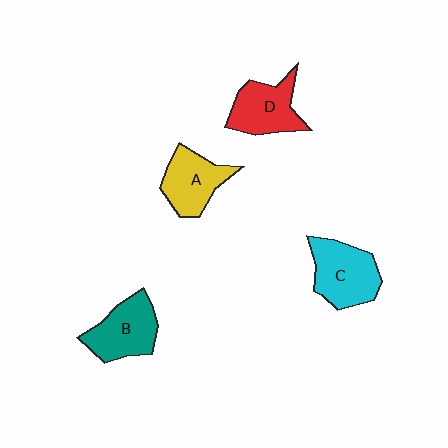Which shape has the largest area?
Shape C (cyan).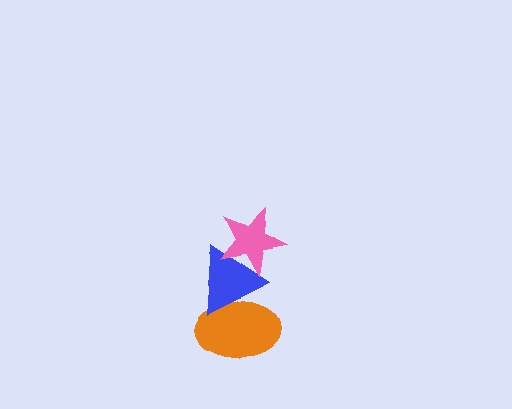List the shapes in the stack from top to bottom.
From top to bottom: the pink star, the blue triangle, the orange ellipse.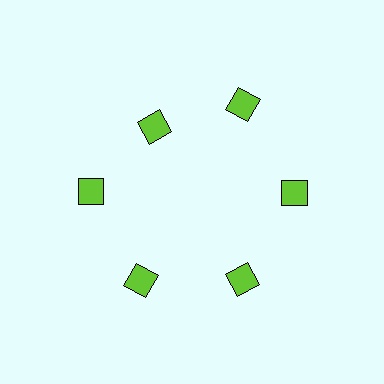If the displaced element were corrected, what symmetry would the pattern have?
It would have 6-fold rotational symmetry — the pattern would map onto itself every 60 degrees.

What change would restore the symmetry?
The symmetry would be restored by moving it outward, back onto the ring so that all 6 squares sit at equal angles and equal distance from the center.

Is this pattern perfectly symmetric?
No. The 6 lime squares are arranged in a ring, but one element near the 11 o'clock position is pulled inward toward the center, breaking the 6-fold rotational symmetry.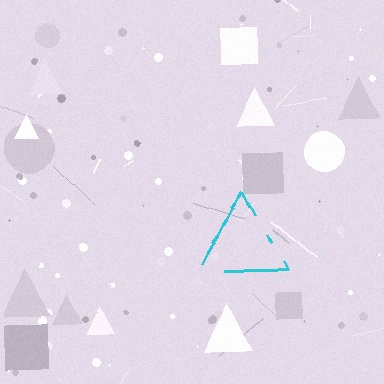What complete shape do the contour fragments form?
The contour fragments form a triangle.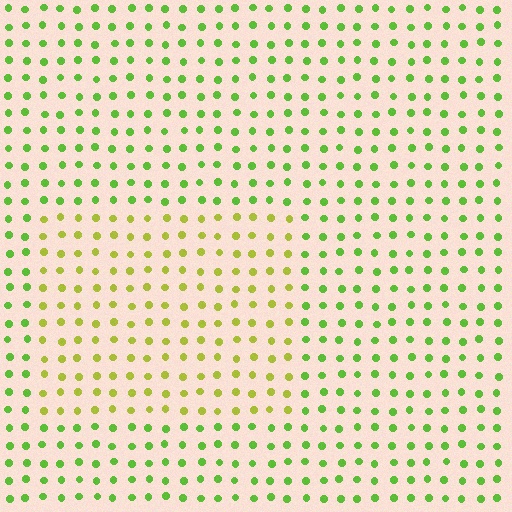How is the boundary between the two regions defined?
The boundary is defined purely by a slight shift in hue (about 34 degrees). Spacing, size, and orientation are identical on both sides.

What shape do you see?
I see a rectangle.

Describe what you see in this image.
The image is filled with small lime elements in a uniform arrangement. A rectangle-shaped region is visible where the elements are tinted to a slightly different hue, forming a subtle color boundary.